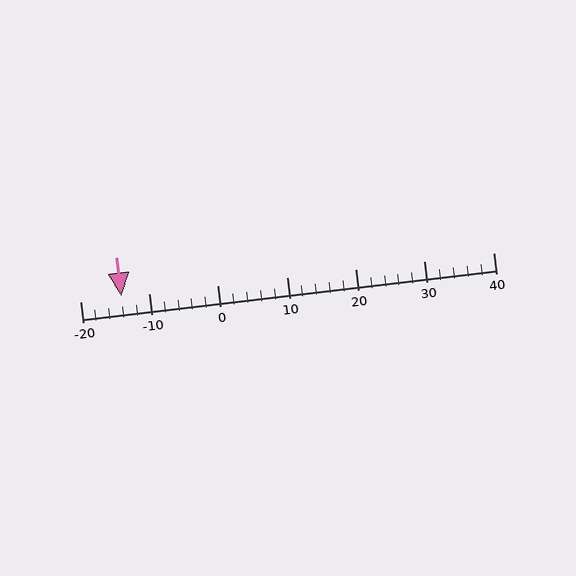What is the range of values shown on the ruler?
The ruler shows values from -20 to 40.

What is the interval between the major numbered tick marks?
The major tick marks are spaced 10 units apart.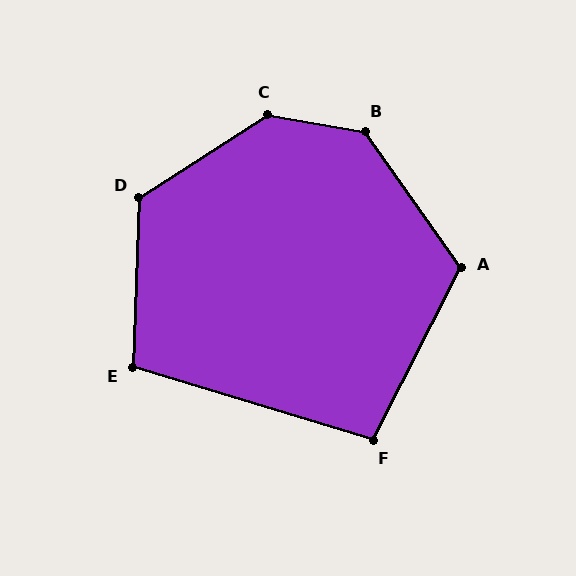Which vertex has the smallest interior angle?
F, at approximately 100 degrees.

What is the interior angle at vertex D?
Approximately 125 degrees (obtuse).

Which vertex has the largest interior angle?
C, at approximately 137 degrees.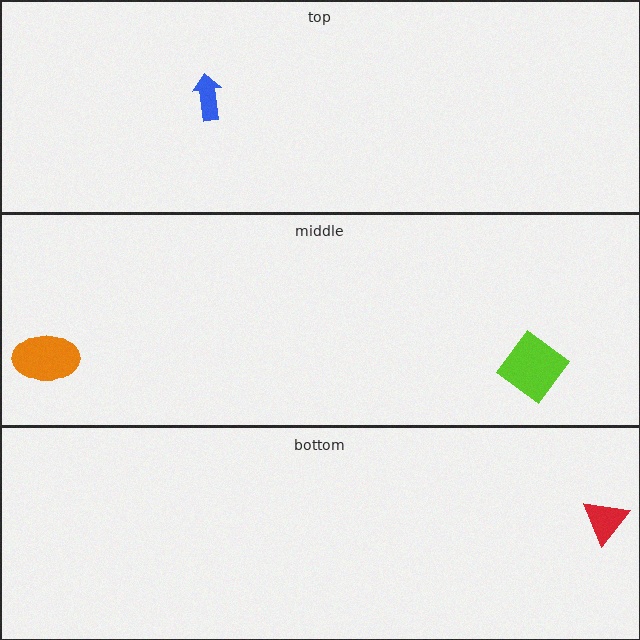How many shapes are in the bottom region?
1.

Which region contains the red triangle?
The bottom region.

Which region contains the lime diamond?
The middle region.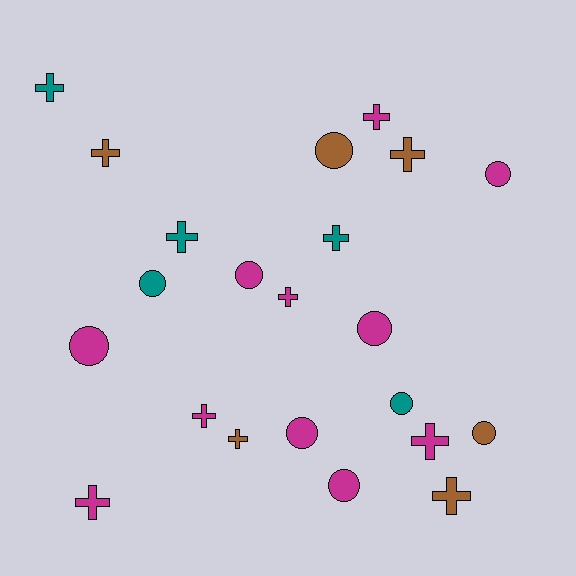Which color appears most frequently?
Magenta, with 11 objects.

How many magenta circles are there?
There are 6 magenta circles.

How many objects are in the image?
There are 22 objects.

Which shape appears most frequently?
Cross, with 12 objects.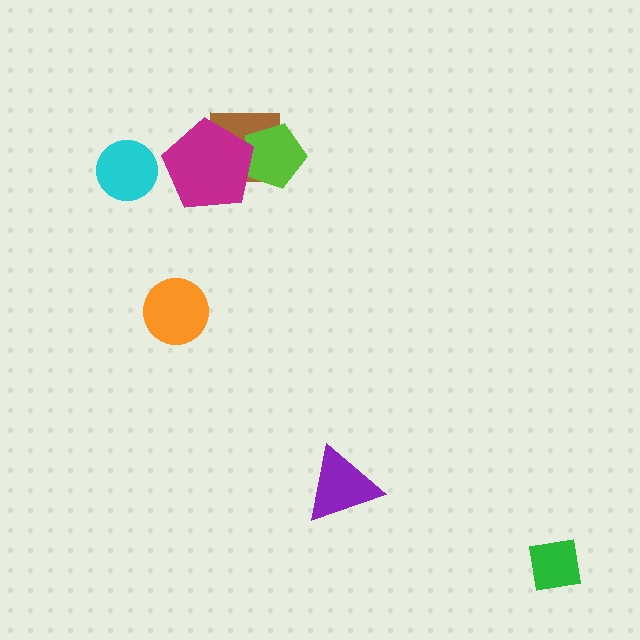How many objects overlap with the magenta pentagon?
2 objects overlap with the magenta pentagon.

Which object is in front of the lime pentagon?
The magenta pentagon is in front of the lime pentagon.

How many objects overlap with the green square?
0 objects overlap with the green square.